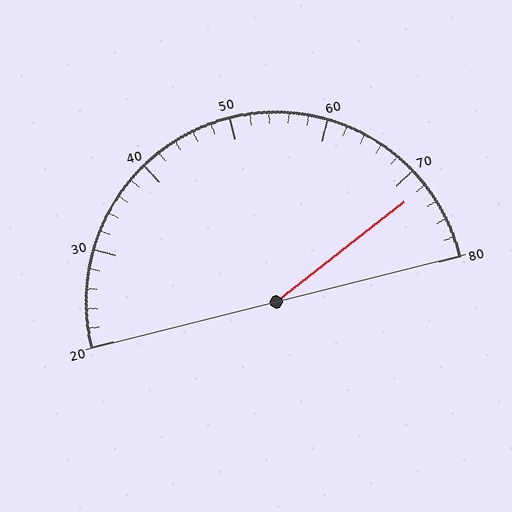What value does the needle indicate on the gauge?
The needle indicates approximately 72.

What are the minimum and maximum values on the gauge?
The gauge ranges from 20 to 80.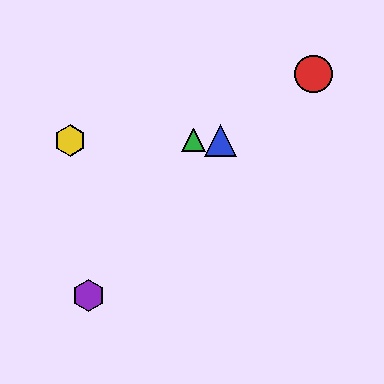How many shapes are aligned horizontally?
3 shapes (the blue triangle, the green triangle, the yellow hexagon) are aligned horizontally.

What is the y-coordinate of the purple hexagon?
The purple hexagon is at y≈296.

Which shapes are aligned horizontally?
The blue triangle, the green triangle, the yellow hexagon are aligned horizontally.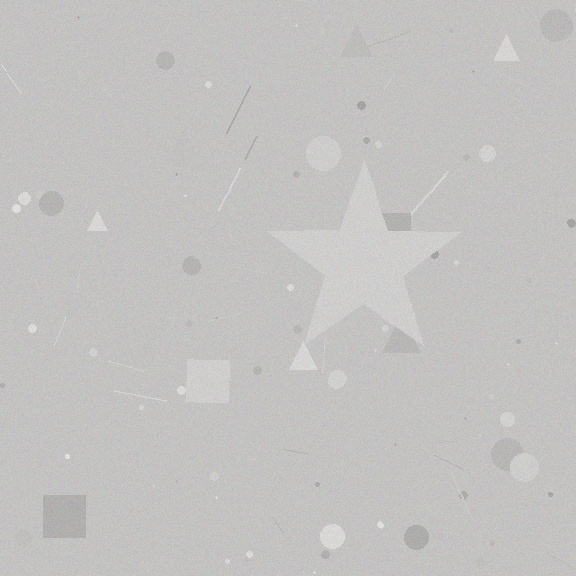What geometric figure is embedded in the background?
A star is embedded in the background.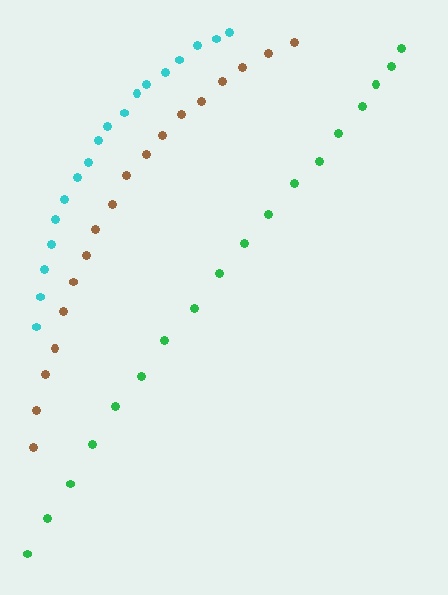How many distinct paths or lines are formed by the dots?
There are 3 distinct paths.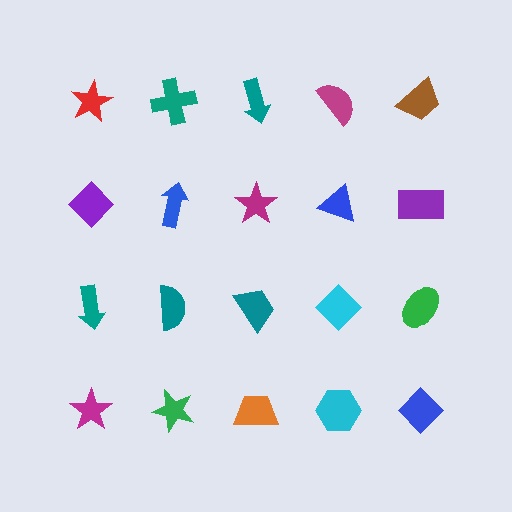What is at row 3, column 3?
A teal trapezoid.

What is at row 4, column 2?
A green star.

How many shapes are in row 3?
5 shapes.